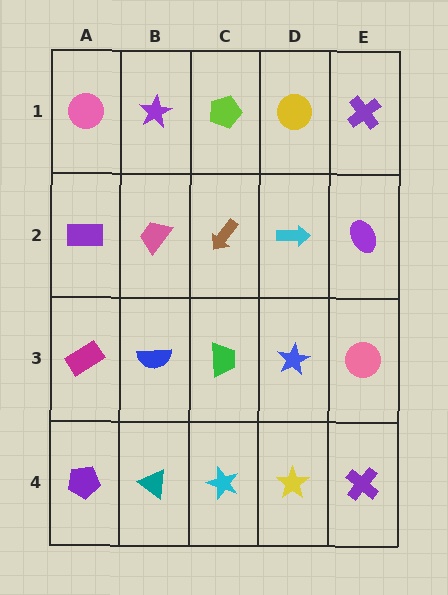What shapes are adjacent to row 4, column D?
A blue star (row 3, column D), a cyan star (row 4, column C), a purple cross (row 4, column E).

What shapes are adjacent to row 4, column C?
A green trapezoid (row 3, column C), a teal triangle (row 4, column B), a yellow star (row 4, column D).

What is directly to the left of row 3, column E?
A blue star.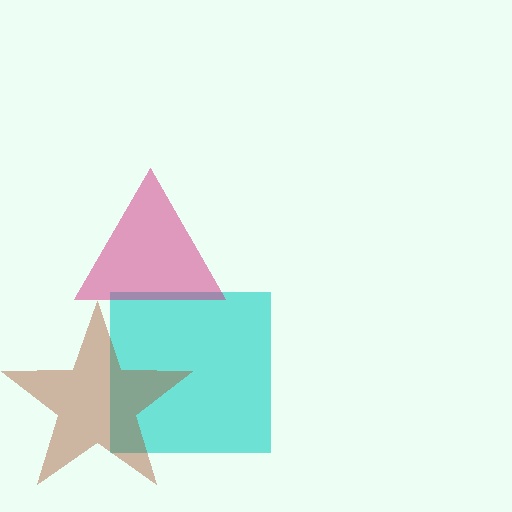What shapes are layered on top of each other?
The layered shapes are: a cyan square, a magenta triangle, a brown star.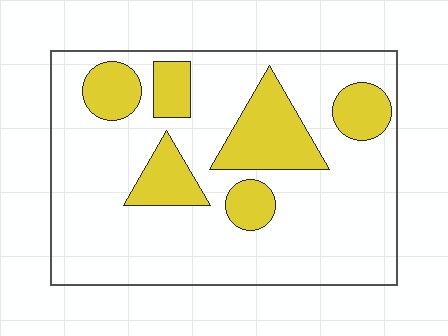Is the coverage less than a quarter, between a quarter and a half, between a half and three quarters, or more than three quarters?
Less than a quarter.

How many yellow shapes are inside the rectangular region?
6.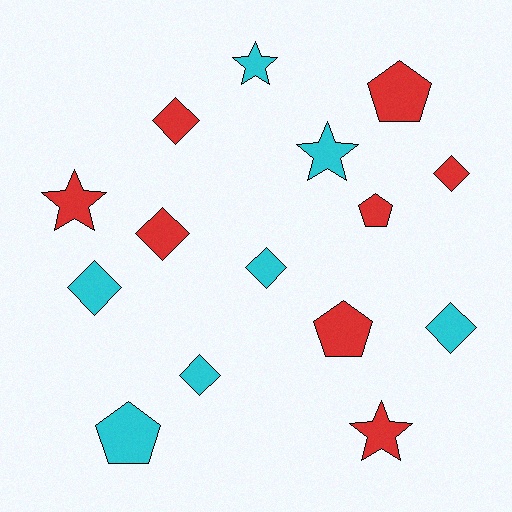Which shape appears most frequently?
Diamond, with 7 objects.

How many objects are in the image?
There are 15 objects.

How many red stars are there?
There are 2 red stars.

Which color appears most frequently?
Red, with 8 objects.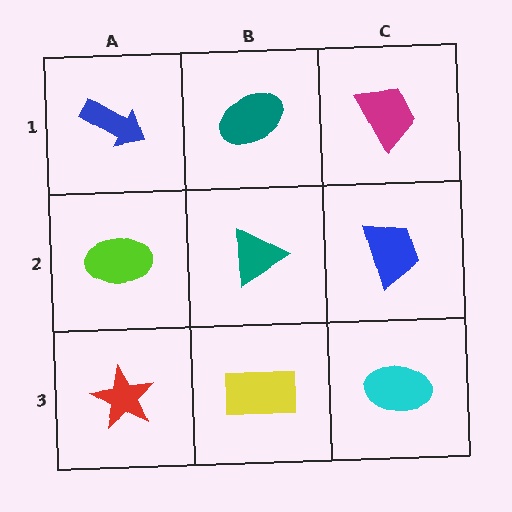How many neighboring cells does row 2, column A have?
3.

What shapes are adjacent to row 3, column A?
A lime ellipse (row 2, column A), a yellow rectangle (row 3, column B).